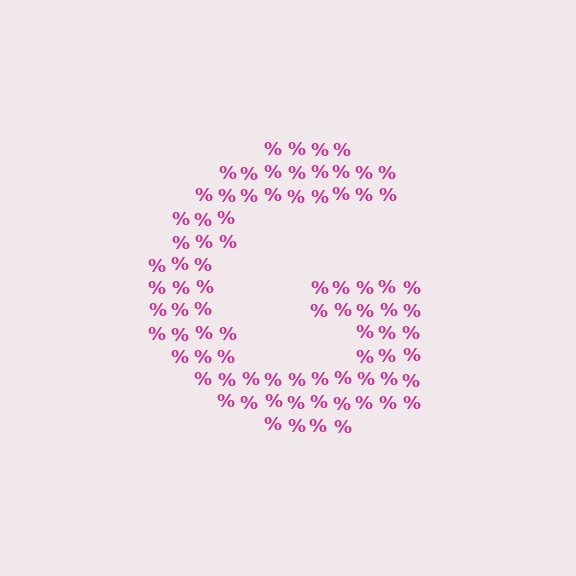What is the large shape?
The large shape is the letter G.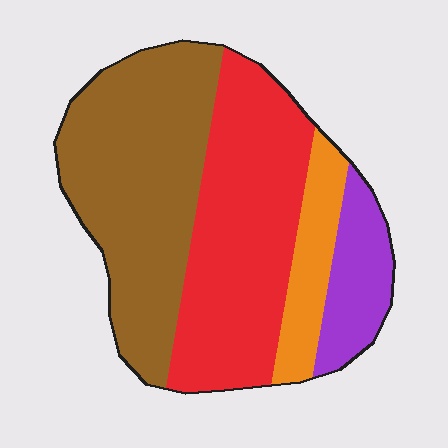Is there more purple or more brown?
Brown.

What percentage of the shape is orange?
Orange covers roughly 10% of the shape.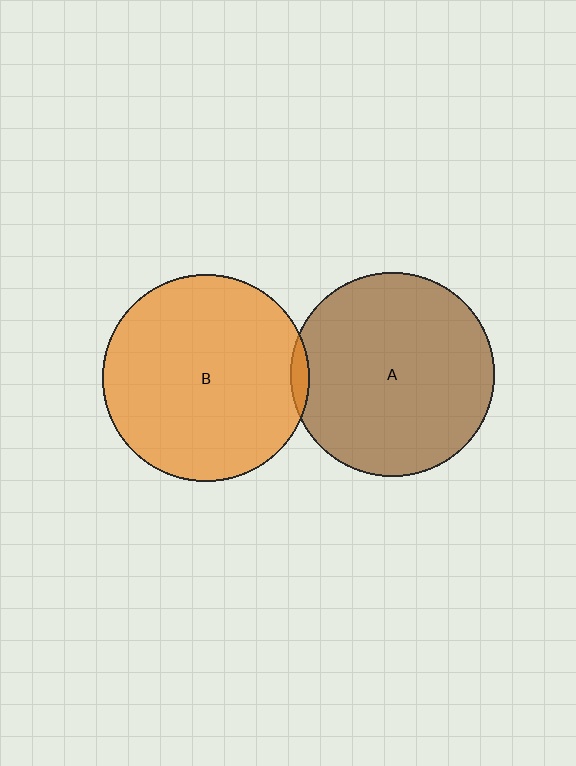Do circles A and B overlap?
Yes.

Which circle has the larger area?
Circle B (orange).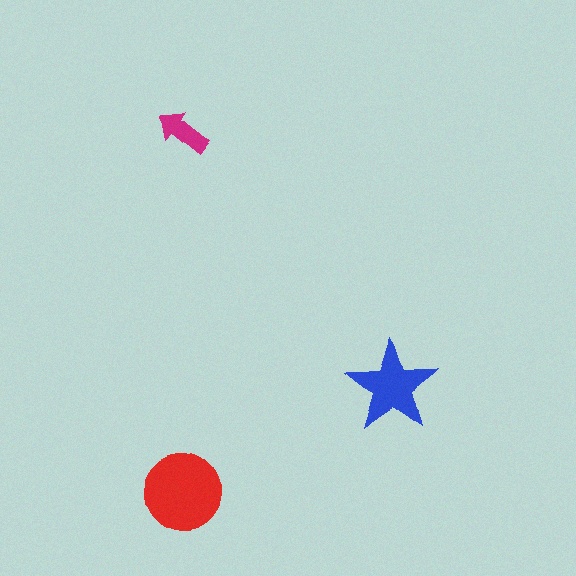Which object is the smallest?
The magenta arrow.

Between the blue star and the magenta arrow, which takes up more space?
The blue star.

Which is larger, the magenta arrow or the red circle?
The red circle.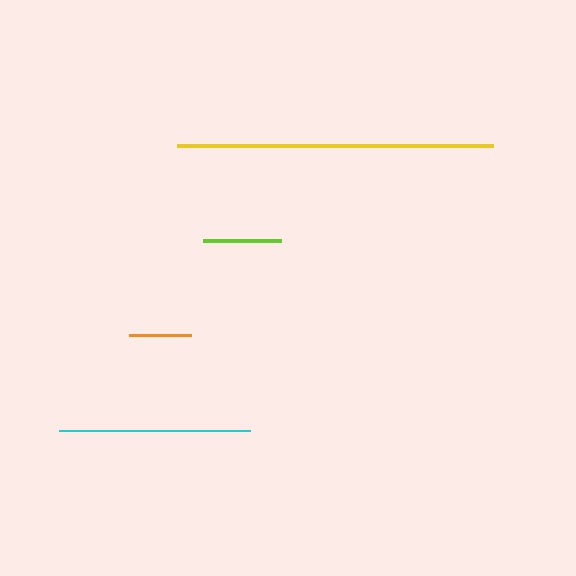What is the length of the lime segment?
The lime segment is approximately 78 pixels long.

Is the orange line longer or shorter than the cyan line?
The cyan line is longer than the orange line.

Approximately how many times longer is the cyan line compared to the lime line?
The cyan line is approximately 2.5 times the length of the lime line.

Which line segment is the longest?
The yellow line is the longest at approximately 317 pixels.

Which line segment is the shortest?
The orange line is the shortest at approximately 62 pixels.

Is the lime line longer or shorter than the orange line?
The lime line is longer than the orange line.